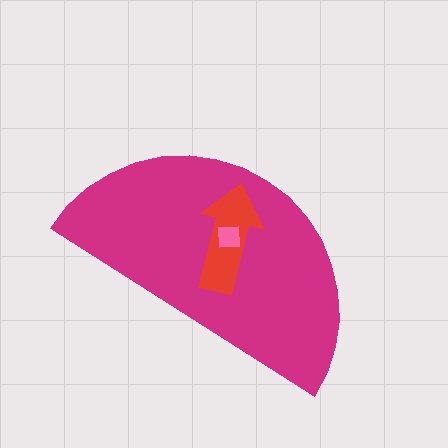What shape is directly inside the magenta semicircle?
The red arrow.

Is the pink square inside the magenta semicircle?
Yes.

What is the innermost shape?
The pink square.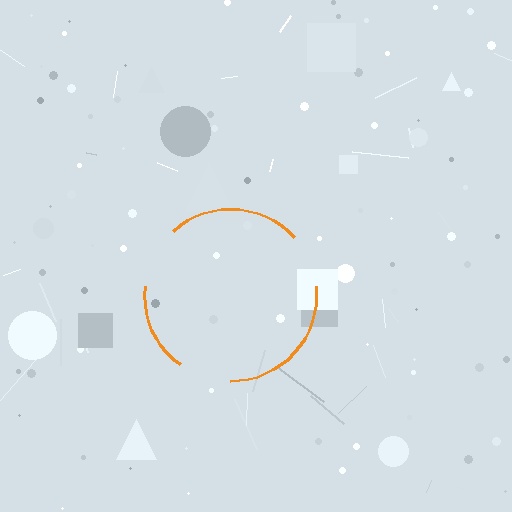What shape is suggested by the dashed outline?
The dashed outline suggests a circle.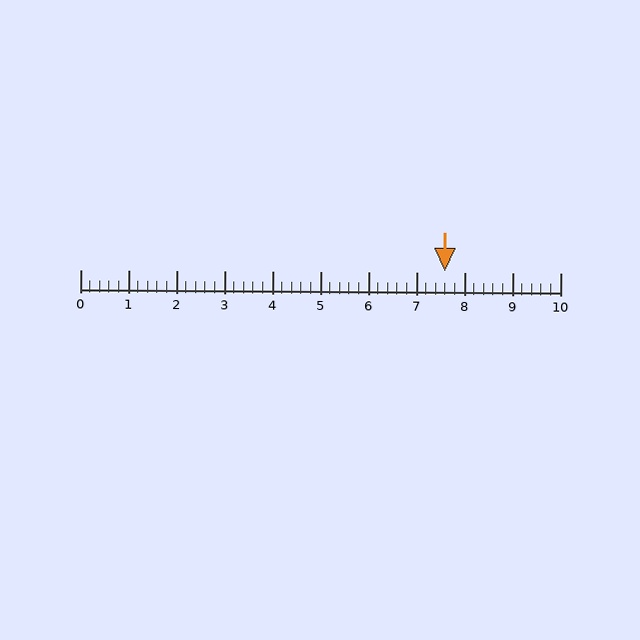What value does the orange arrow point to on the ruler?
The orange arrow points to approximately 7.6.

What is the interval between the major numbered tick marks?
The major tick marks are spaced 1 units apart.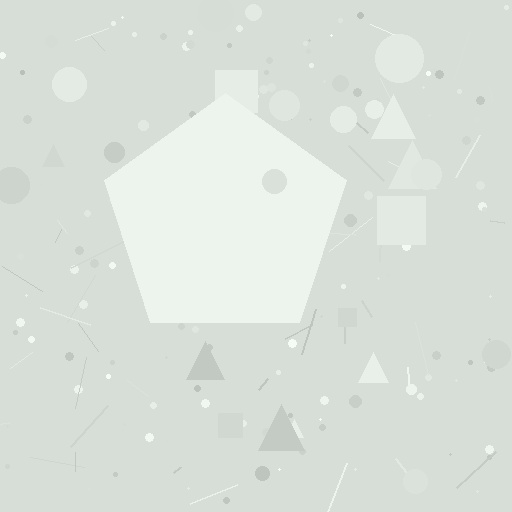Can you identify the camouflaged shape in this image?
The camouflaged shape is a pentagon.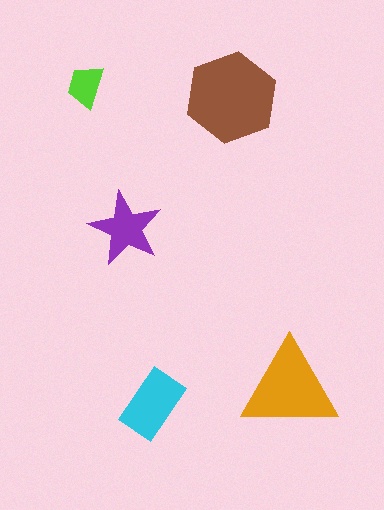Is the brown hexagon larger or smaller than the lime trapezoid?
Larger.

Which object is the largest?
The brown hexagon.